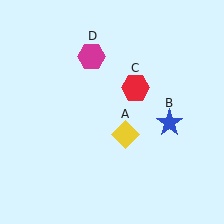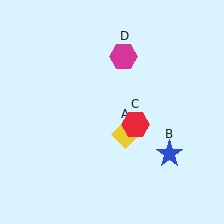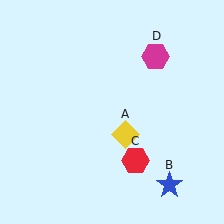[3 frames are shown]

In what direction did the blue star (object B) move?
The blue star (object B) moved down.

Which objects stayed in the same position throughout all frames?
Yellow diamond (object A) remained stationary.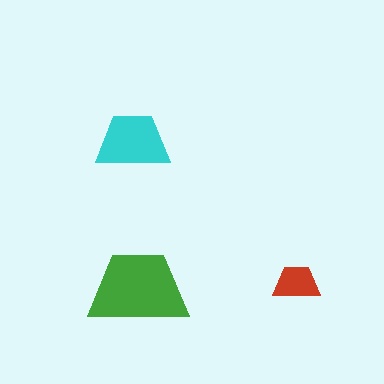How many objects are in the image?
There are 3 objects in the image.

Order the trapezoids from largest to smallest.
the green one, the cyan one, the red one.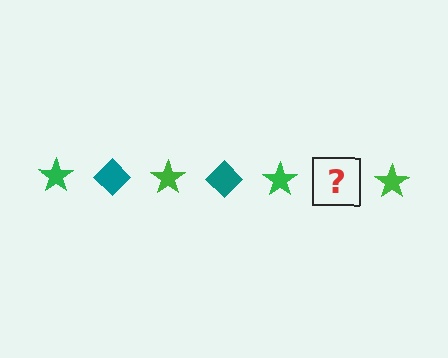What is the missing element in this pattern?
The missing element is a teal diamond.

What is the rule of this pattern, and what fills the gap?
The rule is that the pattern alternates between green star and teal diamond. The gap should be filled with a teal diamond.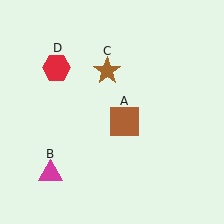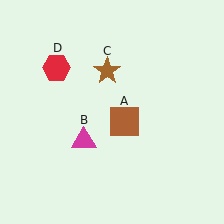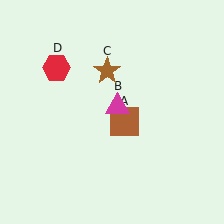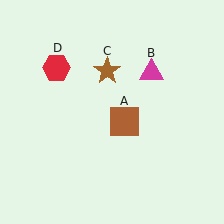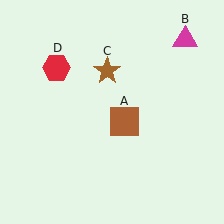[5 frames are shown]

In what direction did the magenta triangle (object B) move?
The magenta triangle (object B) moved up and to the right.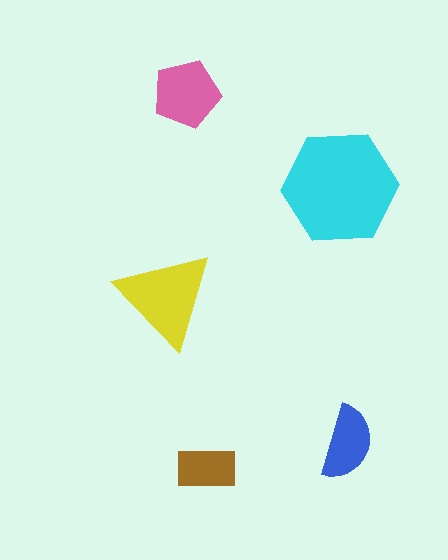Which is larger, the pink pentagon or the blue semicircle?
The pink pentagon.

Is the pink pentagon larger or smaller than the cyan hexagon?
Smaller.